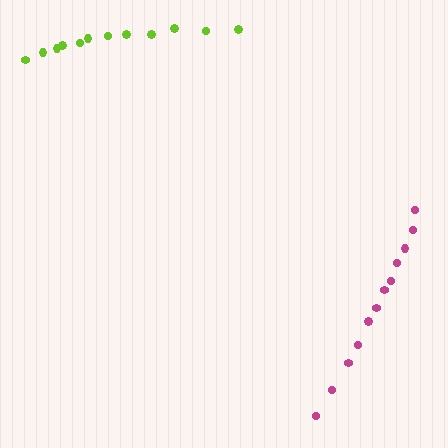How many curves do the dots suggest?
There are 2 distinct paths.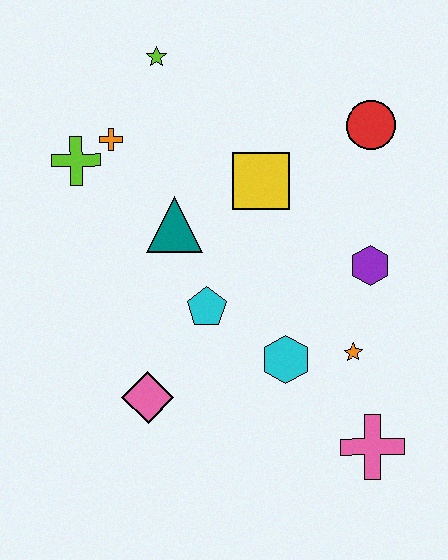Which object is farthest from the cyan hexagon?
The lime star is farthest from the cyan hexagon.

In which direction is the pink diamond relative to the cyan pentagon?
The pink diamond is below the cyan pentagon.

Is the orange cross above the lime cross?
Yes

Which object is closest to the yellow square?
The teal triangle is closest to the yellow square.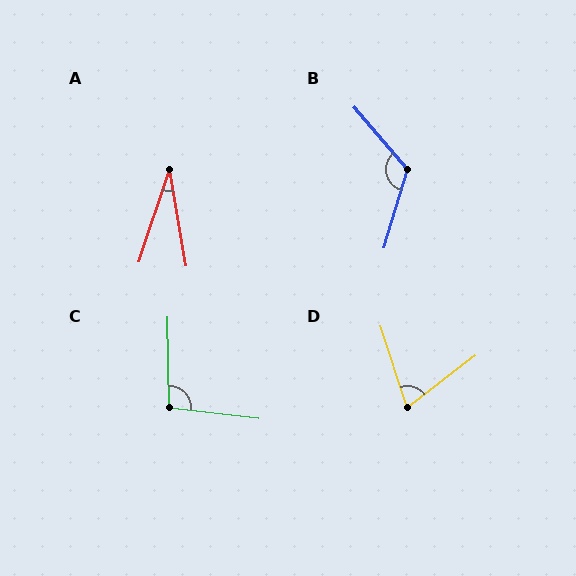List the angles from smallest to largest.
A (28°), D (71°), C (97°), B (123°).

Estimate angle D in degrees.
Approximately 71 degrees.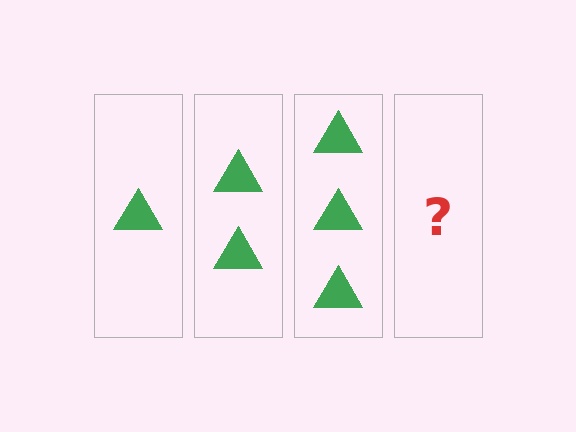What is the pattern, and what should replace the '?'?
The pattern is that each step adds one more triangle. The '?' should be 4 triangles.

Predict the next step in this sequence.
The next step is 4 triangles.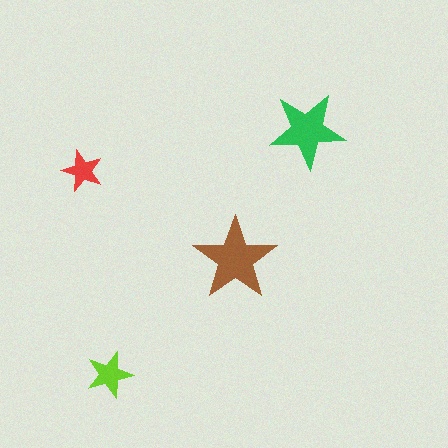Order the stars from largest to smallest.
the brown one, the green one, the lime one, the red one.